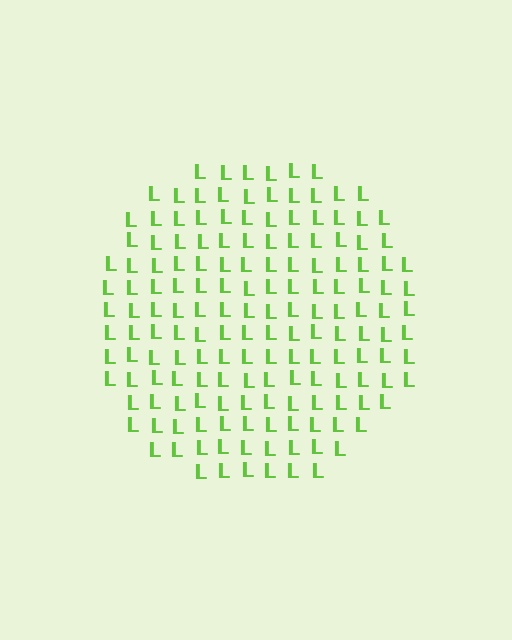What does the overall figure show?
The overall figure shows a circle.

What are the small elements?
The small elements are letter L's.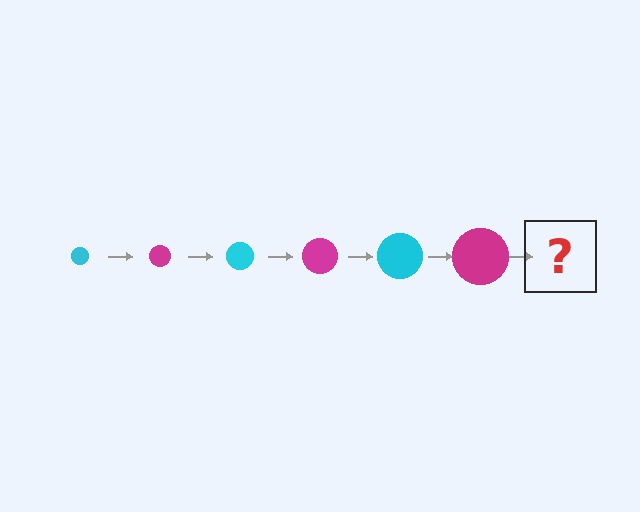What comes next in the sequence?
The next element should be a cyan circle, larger than the previous one.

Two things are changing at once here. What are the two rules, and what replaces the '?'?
The two rules are that the circle grows larger each step and the color cycles through cyan and magenta. The '?' should be a cyan circle, larger than the previous one.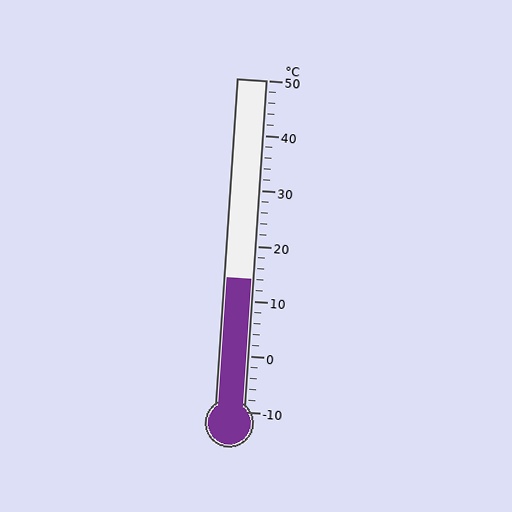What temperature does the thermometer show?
The thermometer shows approximately 14°C.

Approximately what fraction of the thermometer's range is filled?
The thermometer is filled to approximately 40% of its range.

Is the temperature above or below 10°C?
The temperature is above 10°C.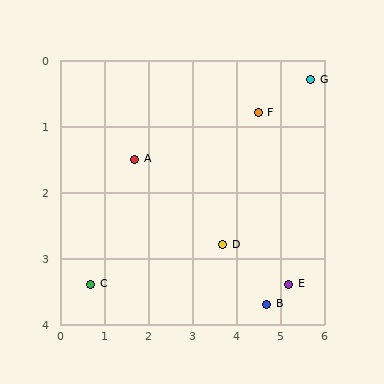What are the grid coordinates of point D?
Point D is at approximately (3.7, 2.8).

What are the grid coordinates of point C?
Point C is at approximately (0.7, 3.4).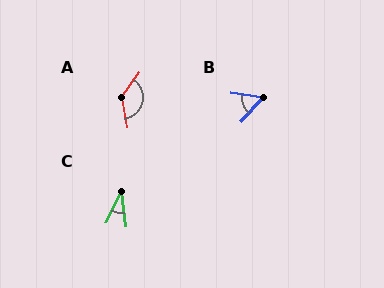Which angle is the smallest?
C, at approximately 35 degrees.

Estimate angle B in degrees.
Approximately 54 degrees.